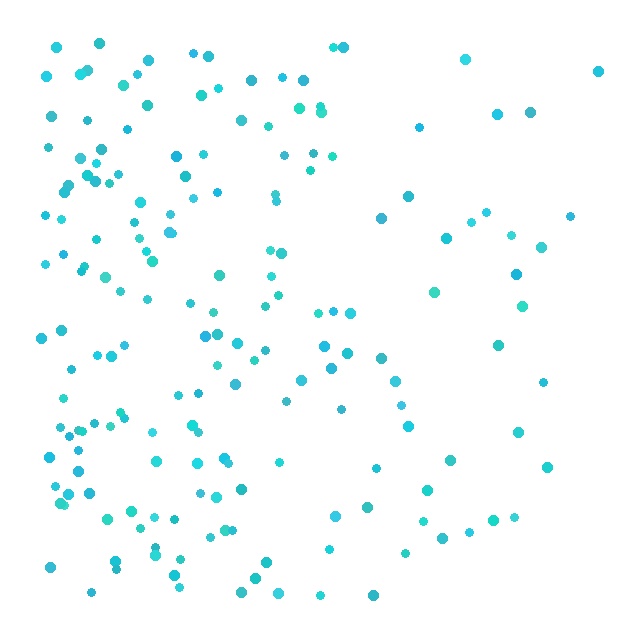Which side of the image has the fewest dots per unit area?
The right.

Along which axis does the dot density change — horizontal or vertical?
Horizontal.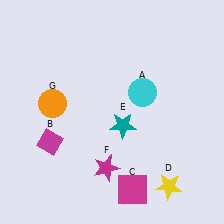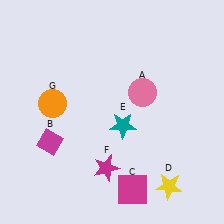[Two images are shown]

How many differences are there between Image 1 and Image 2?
There is 1 difference between the two images.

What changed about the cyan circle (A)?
In Image 1, A is cyan. In Image 2, it changed to pink.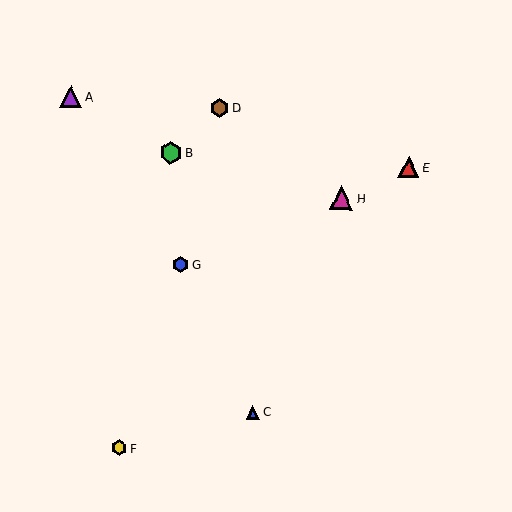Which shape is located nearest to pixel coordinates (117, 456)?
The yellow hexagon (labeled F) at (119, 448) is nearest to that location.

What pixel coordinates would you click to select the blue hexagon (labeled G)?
Click at (180, 265) to select the blue hexagon G.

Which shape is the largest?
The magenta triangle (labeled H) is the largest.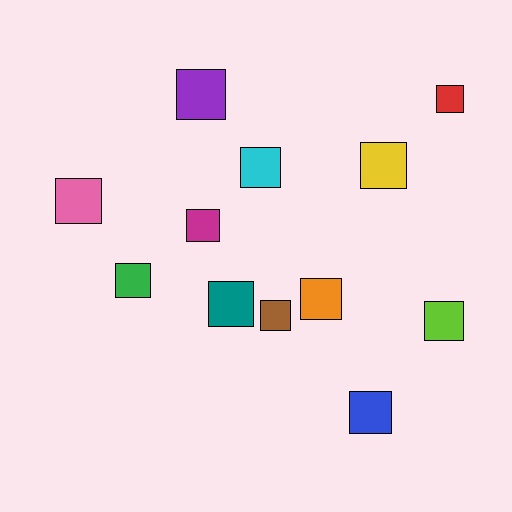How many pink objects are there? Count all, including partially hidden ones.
There is 1 pink object.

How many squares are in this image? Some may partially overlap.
There are 12 squares.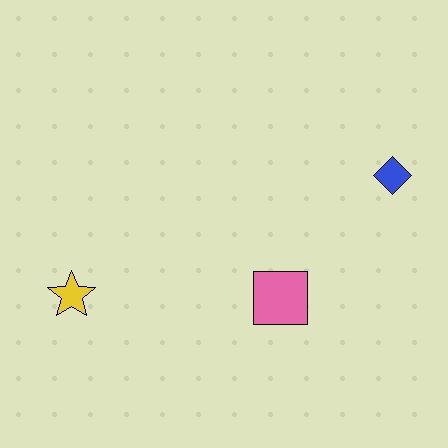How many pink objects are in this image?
There is 1 pink object.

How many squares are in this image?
There is 1 square.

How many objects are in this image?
There are 3 objects.